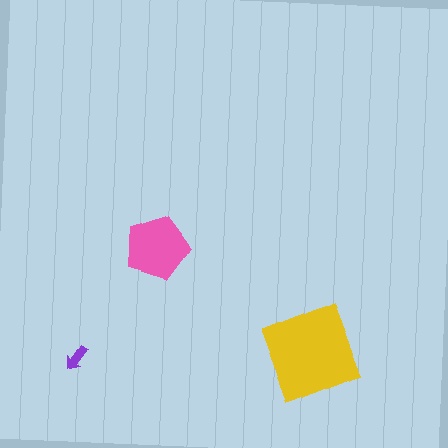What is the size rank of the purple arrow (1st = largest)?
3rd.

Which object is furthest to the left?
The purple arrow is leftmost.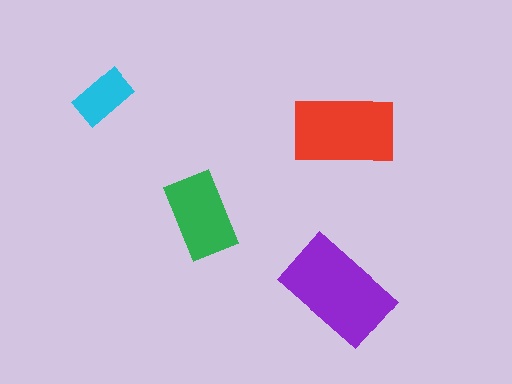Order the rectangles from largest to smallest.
the purple one, the red one, the green one, the cyan one.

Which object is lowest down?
The purple rectangle is bottommost.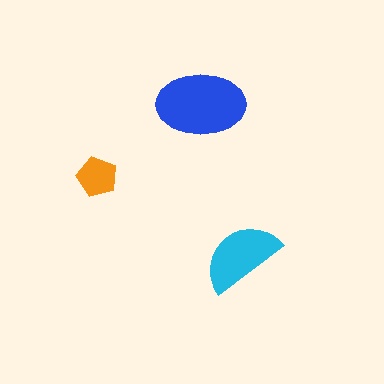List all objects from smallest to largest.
The orange pentagon, the cyan semicircle, the blue ellipse.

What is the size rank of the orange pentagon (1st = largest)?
3rd.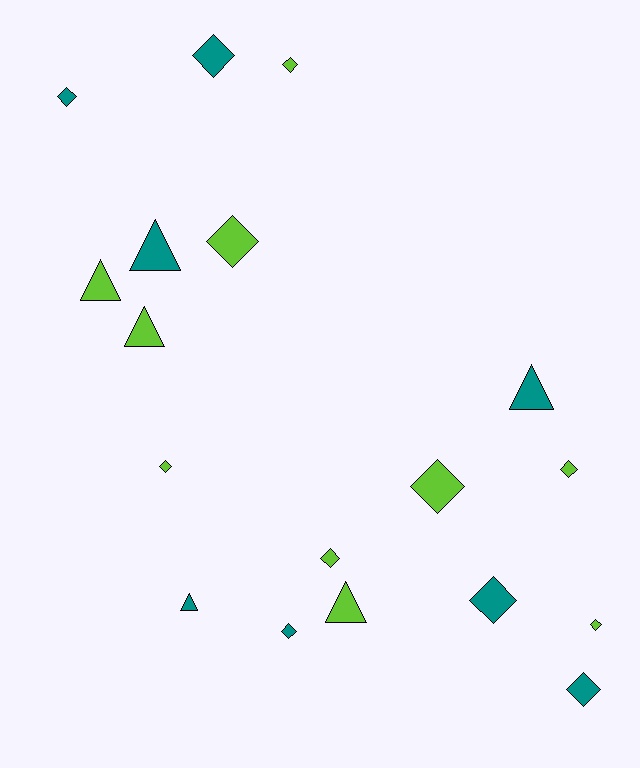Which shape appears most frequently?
Diamond, with 12 objects.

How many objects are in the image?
There are 18 objects.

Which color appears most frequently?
Lime, with 10 objects.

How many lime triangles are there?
There are 3 lime triangles.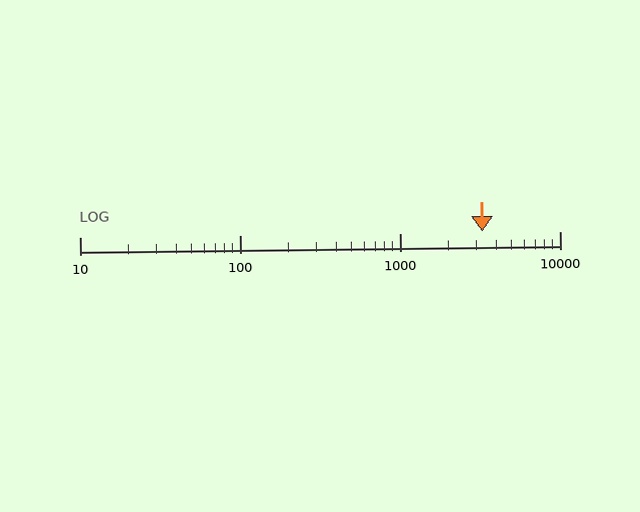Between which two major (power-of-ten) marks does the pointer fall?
The pointer is between 1000 and 10000.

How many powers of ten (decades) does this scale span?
The scale spans 3 decades, from 10 to 10000.